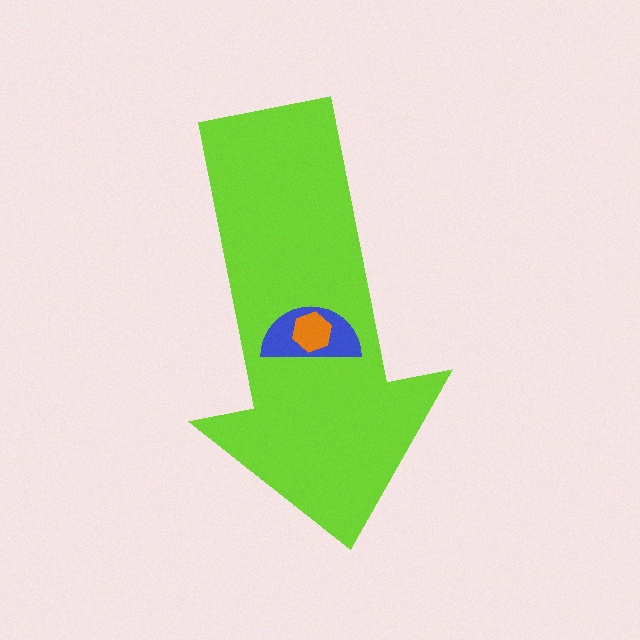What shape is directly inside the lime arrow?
The blue semicircle.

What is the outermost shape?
The lime arrow.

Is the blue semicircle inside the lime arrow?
Yes.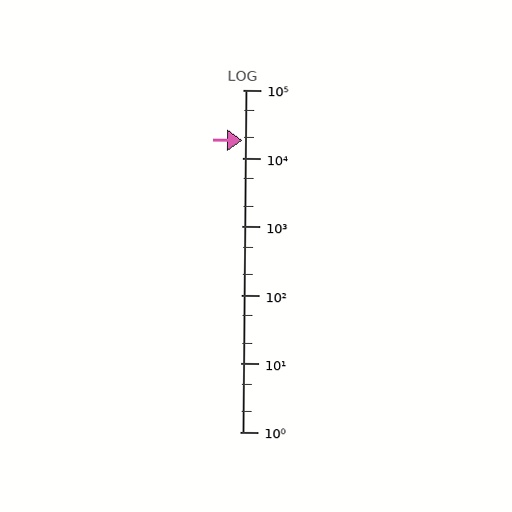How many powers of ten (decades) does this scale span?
The scale spans 5 decades, from 1 to 100000.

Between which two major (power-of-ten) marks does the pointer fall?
The pointer is between 10000 and 100000.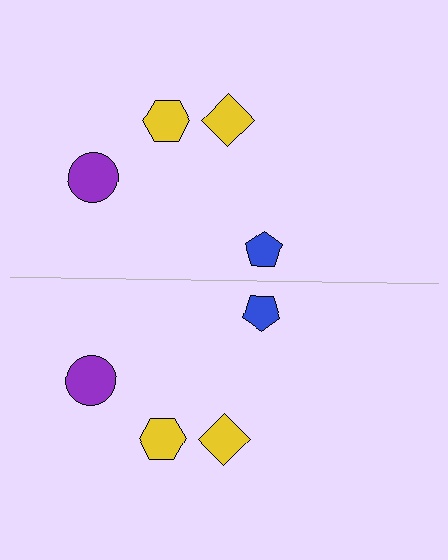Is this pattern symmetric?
Yes, this pattern has bilateral (reflection) symmetry.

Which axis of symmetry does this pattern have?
The pattern has a horizontal axis of symmetry running through the center of the image.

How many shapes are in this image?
There are 8 shapes in this image.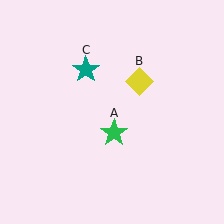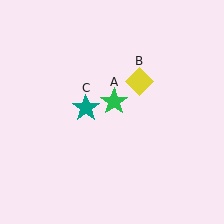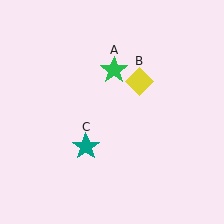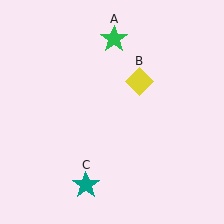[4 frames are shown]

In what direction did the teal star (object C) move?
The teal star (object C) moved down.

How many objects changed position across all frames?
2 objects changed position: green star (object A), teal star (object C).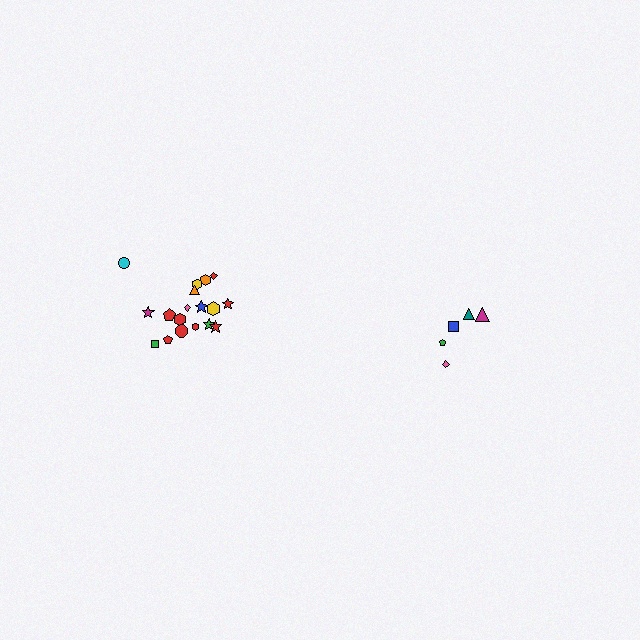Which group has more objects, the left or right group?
The left group.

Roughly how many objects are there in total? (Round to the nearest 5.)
Roughly 25 objects in total.